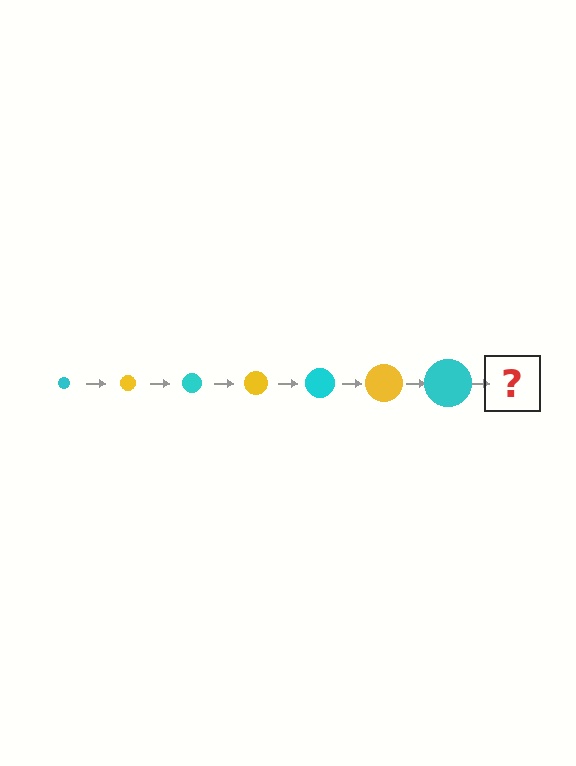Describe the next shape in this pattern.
It should be a yellow circle, larger than the previous one.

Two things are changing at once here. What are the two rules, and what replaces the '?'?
The two rules are that the circle grows larger each step and the color cycles through cyan and yellow. The '?' should be a yellow circle, larger than the previous one.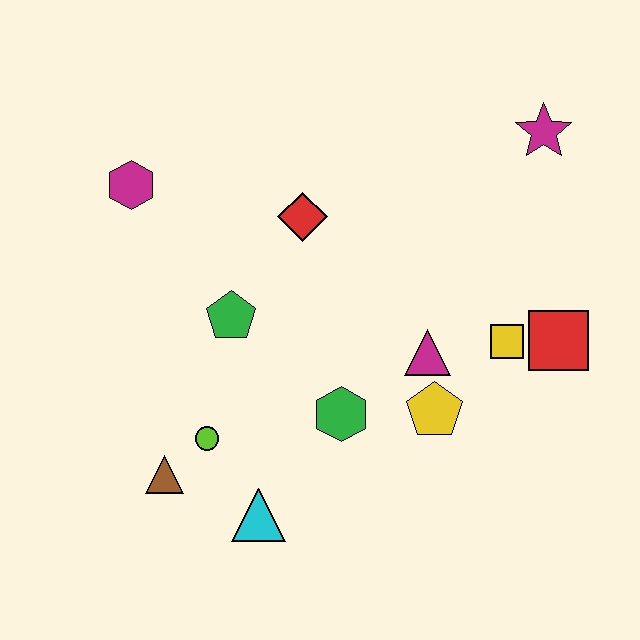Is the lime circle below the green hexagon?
Yes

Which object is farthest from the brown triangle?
The magenta star is farthest from the brown triangle.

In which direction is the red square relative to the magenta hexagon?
The red square is to the right of the magenta hexagon.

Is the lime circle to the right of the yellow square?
No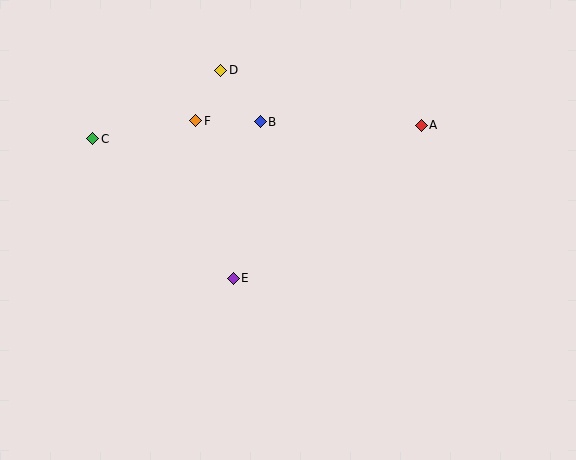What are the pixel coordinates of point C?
Point C is at (93, 139).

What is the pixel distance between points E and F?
The distance between E and F is 162 pixels.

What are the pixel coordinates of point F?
Point F is at (196, 121).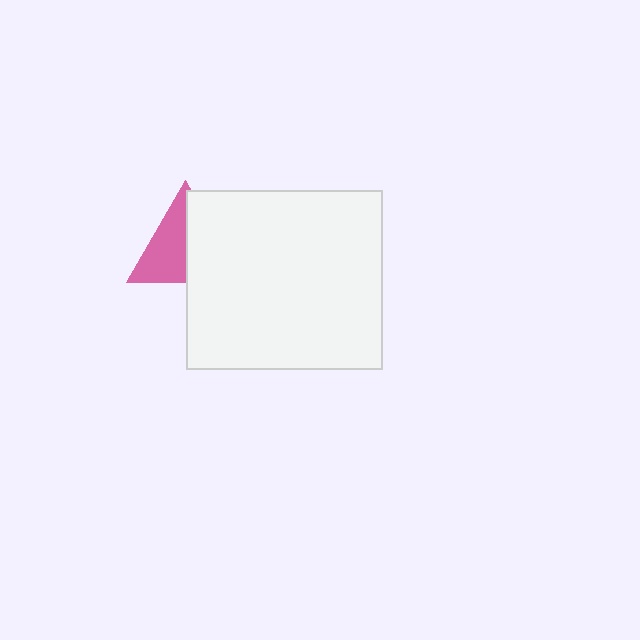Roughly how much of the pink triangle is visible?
About half of it is visible (roughly 50%).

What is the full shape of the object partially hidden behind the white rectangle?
The partially hidden object is a pink triangle.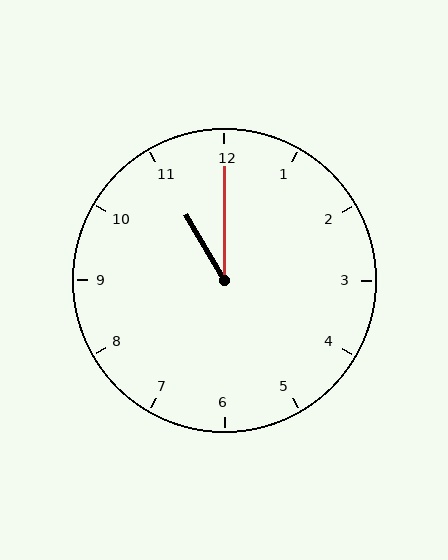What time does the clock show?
11:00.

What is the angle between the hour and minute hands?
Approximately 30 degrees.